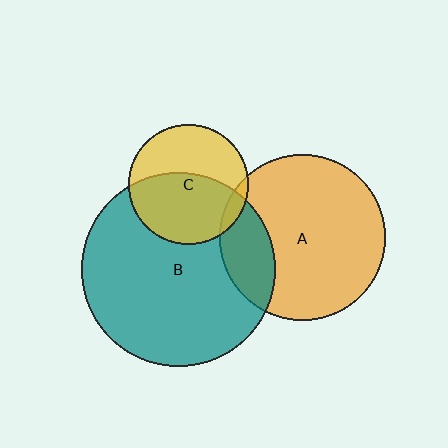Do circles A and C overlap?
Yes.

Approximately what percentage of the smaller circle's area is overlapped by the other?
Approximately 5%.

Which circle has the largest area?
Circle B (teal).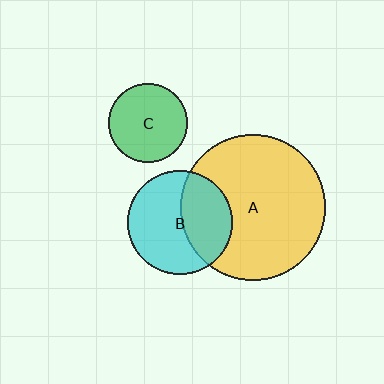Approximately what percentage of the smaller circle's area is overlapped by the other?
Approximately 40%.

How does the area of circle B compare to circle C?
Approximately 1.7 times.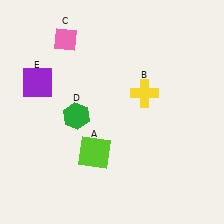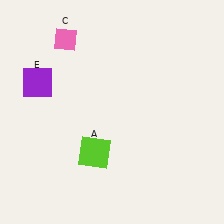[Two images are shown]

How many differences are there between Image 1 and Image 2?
There are 2 differences between the two images.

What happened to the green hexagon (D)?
The green hexagon (D) was removed in Image 2. It was in the bottom-left area of Image 1.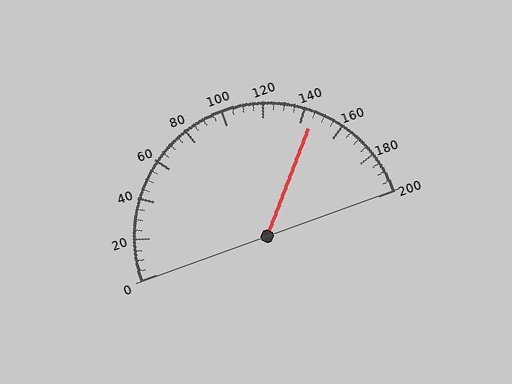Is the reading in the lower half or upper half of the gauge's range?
The reading is in the upper half of the range (0 to 200).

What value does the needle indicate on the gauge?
The needle indicates approximately 145.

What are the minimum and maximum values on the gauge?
The gauge ranges from 0 to 200.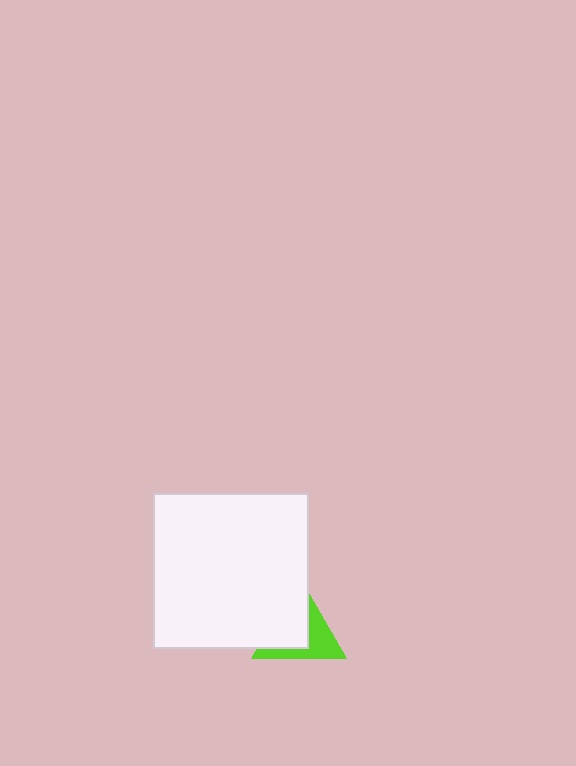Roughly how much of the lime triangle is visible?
A small part of it is visible (roughly 44%).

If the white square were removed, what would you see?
You would see the complete lime triangle.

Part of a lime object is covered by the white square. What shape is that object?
It is a triangle.